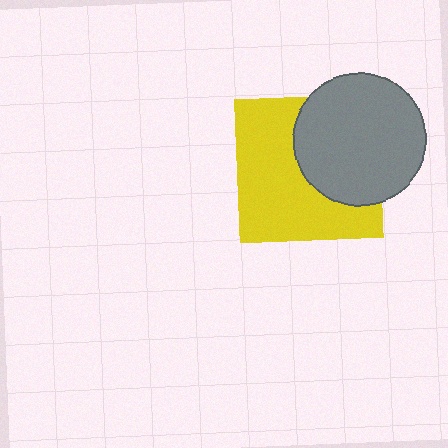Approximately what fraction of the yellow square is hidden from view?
Roughly 41% of the yellow square is hidden behind the gray circle.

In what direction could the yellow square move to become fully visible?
The yellow square could move left. That would shift it out from behind the gray circle entirely.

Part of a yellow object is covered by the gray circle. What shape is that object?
It is a square.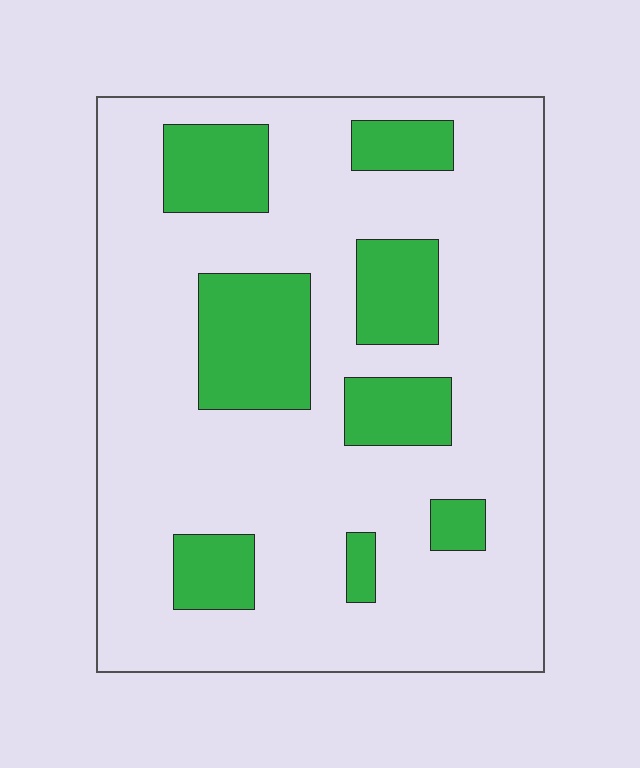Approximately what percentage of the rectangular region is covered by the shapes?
Approximately 20%.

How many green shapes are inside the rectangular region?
8.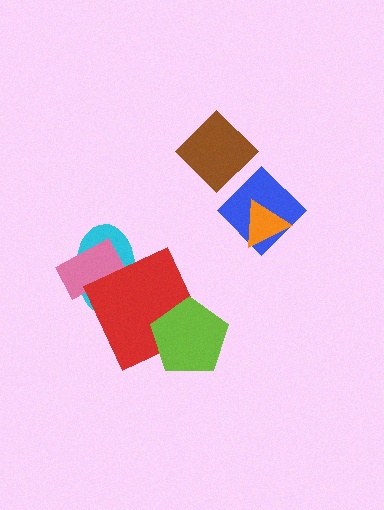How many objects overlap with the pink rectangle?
2 objects overlap with the pink rectangle.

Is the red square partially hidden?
Yes, it is partially covered by another shape.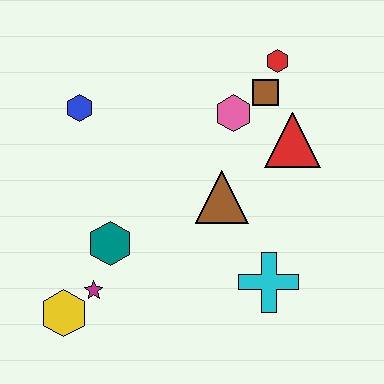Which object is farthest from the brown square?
The yellow hexagon is farthest from the brown square.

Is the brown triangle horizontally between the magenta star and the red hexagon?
Yes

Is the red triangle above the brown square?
No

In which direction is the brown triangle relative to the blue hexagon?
The brown triangle is to the right of the blue hexagon.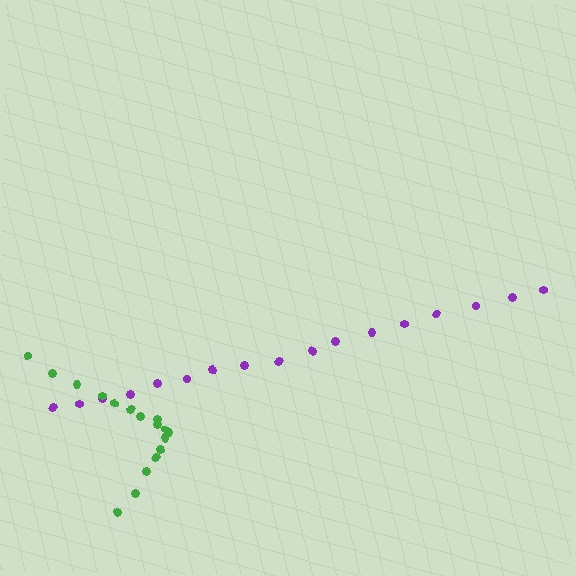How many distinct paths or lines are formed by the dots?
There are 2 distinct paths.